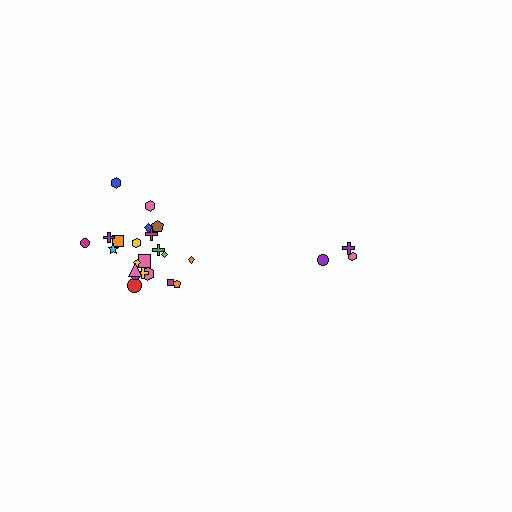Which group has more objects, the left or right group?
The left group.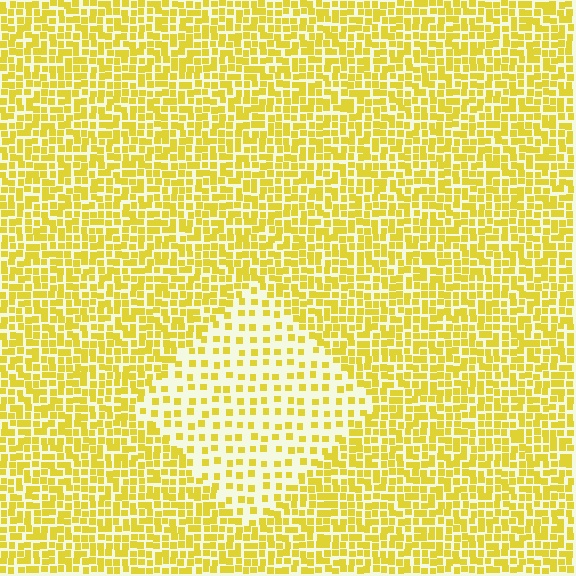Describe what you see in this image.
The image contains small yellow elements arranged at two different densities. A diamond-shaped region is visible where the elements are less densely packed than the surrounding area.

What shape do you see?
I see a diamond.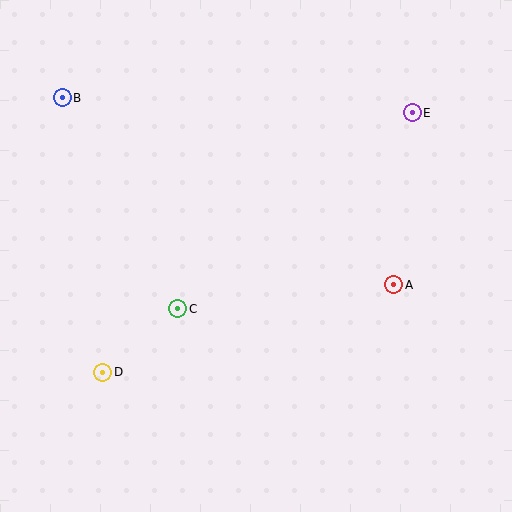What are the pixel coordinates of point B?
Point B is at (62, 98).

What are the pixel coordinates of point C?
Point C is at (178, 309).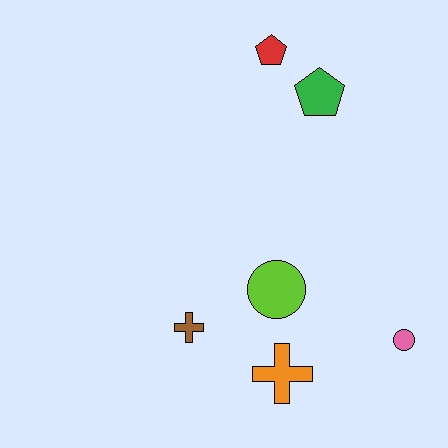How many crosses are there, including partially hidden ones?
There are 2 crosses.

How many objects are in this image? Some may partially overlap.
There are 6 objects.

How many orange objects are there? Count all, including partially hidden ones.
There is 1 orange object.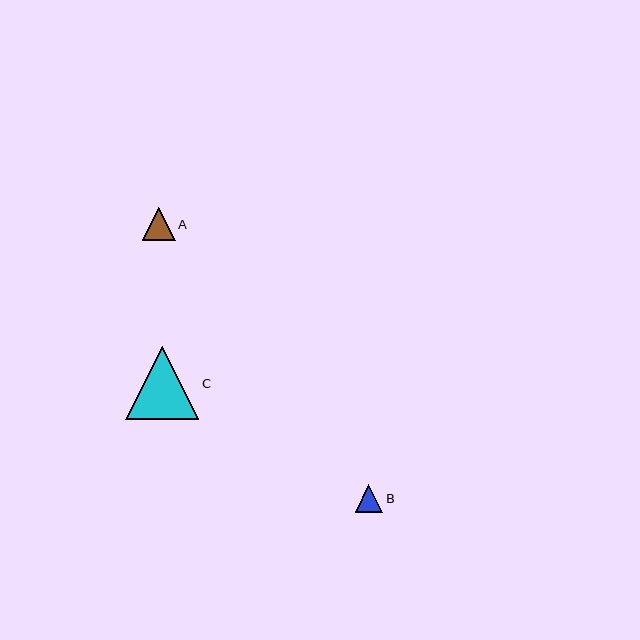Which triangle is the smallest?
Triangle B is the smallest with a size of approximately 28 pixels.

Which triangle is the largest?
Triangle C is the largest with a size of approximately 73 pixels.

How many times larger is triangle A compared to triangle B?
Triangle A is approximately 1.2 times the size of triangle B.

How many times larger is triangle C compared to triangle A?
Triangle C is approximately 2.2 times the size of triangle A.